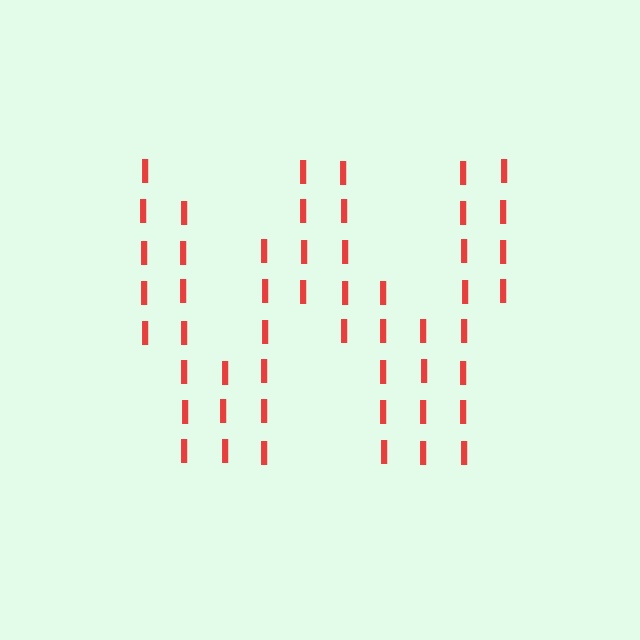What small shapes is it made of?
It is made of small letter I's.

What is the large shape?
The large shape is the letter W.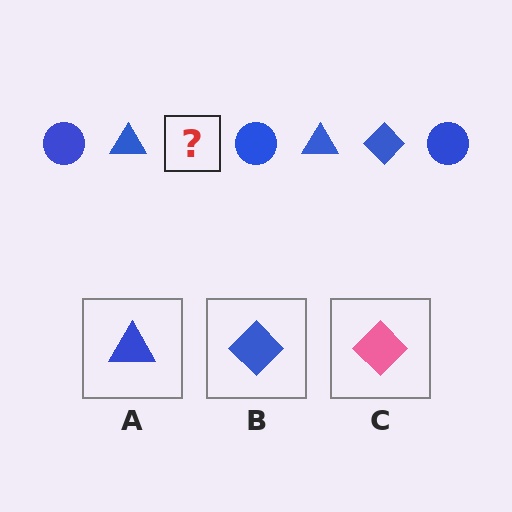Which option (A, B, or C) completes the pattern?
B.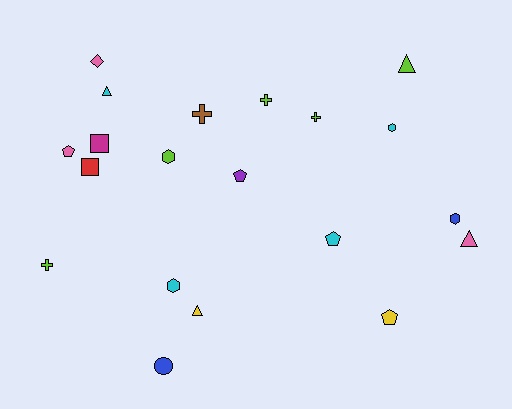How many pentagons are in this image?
There are 4 pentagons.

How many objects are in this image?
There are 20 objects.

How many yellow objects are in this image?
There are 2 yellow objects.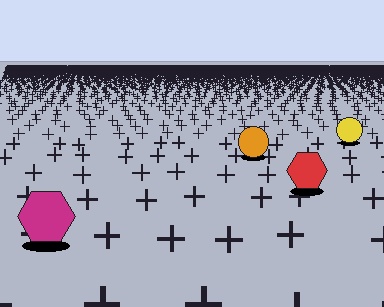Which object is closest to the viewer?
The magenta hexagon is closest. The texture marks near it are larger and more spread out.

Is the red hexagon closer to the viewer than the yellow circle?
Yes. The red hexagon is closer — you can tell from the texture gradient: the ground texture is coarser near it.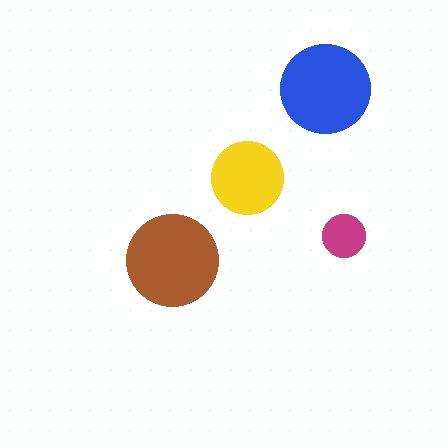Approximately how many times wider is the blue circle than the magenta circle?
About 2 times wider.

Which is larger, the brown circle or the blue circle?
The brown one.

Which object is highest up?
The blue circle is topmost.